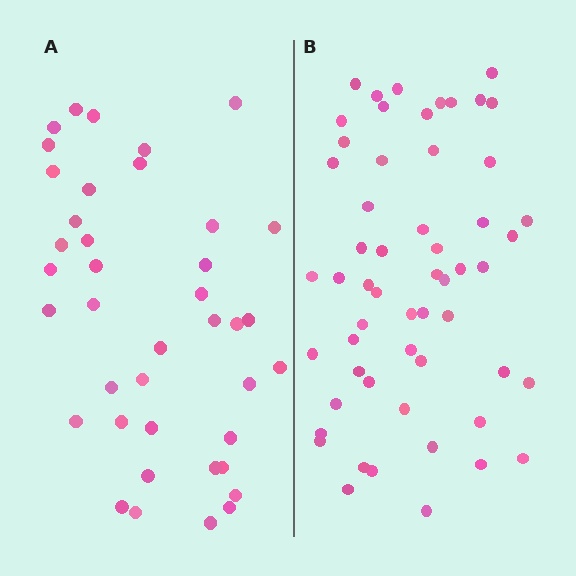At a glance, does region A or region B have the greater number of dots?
Region B (the right region) has more dots.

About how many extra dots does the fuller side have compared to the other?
Region B has approximately 15 more dots than region A.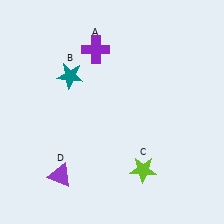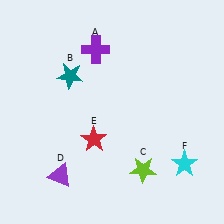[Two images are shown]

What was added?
A red star (E), a cyan star (F) were added in Image 2.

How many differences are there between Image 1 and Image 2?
There are 2 differences between the two images.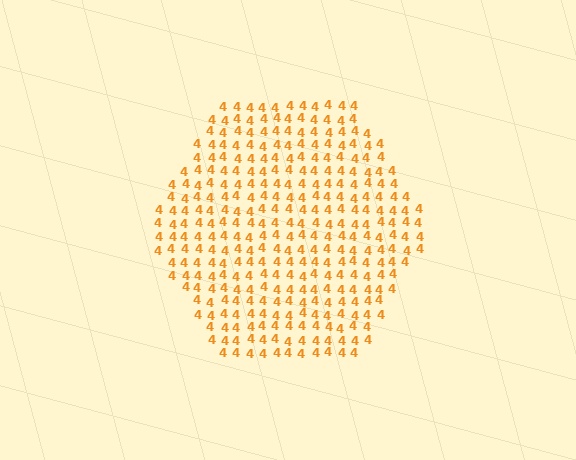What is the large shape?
The large shape is a hexagon.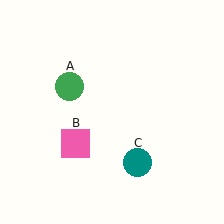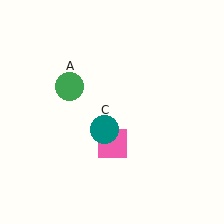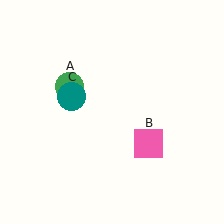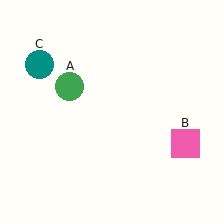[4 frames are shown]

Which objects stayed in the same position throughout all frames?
Green circle (object A) remained stationary.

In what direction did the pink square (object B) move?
The pink square (object B) moved right.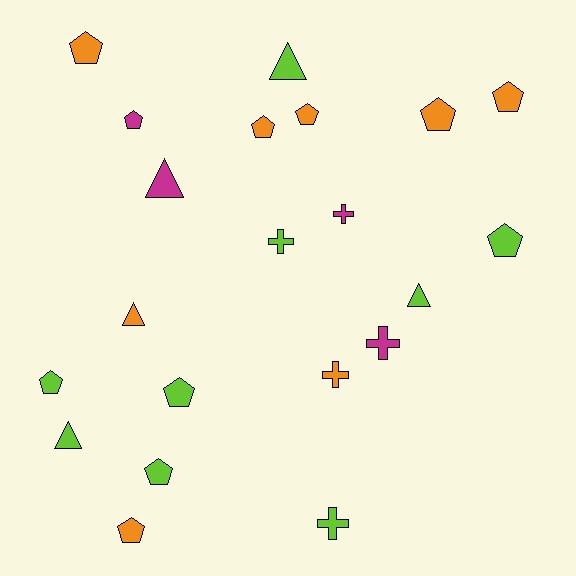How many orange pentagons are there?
There are 6 orange pentagons.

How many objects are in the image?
There are 21 objects.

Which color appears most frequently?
Lime, with 9 objects.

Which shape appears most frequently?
Pentagon, with 11 objects.